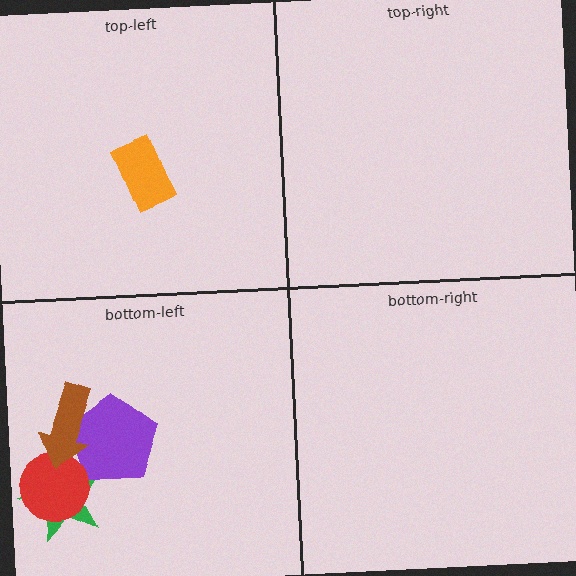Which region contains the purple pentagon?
The bottom-left region.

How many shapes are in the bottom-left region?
4.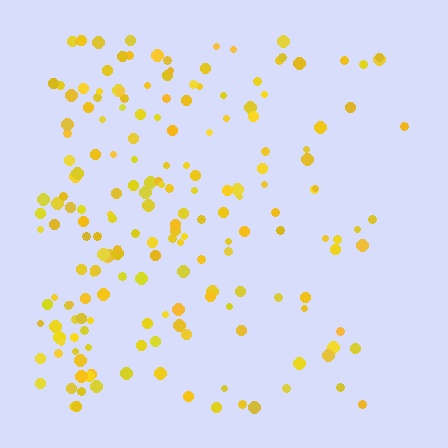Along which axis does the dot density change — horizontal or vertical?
Horizontal.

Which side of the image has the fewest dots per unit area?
The right.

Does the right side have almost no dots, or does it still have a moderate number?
Still a moderate number, just noticeably fewer than the left.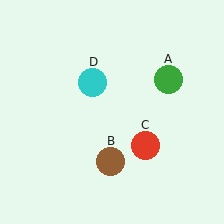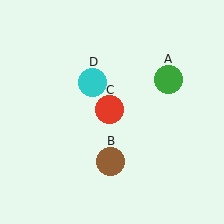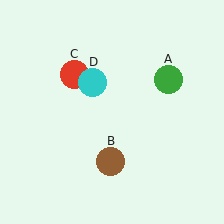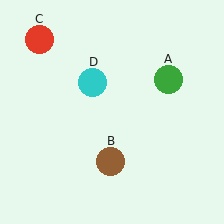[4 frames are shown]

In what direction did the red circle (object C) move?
The red circle (object C) moved up and to the left.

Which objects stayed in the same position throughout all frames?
Green circle (object A) and brown circle (object B) and cyan circle (object D) remained stationary.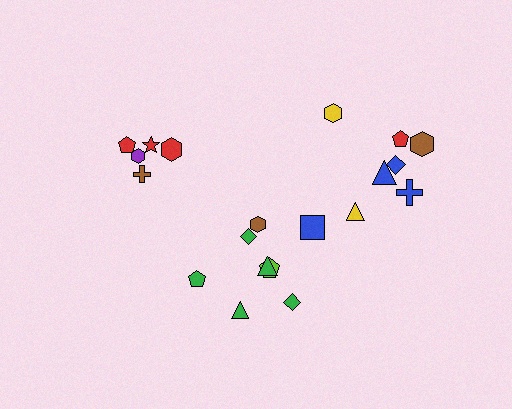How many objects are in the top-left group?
There are 5 objects.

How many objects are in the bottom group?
There are 7 objects.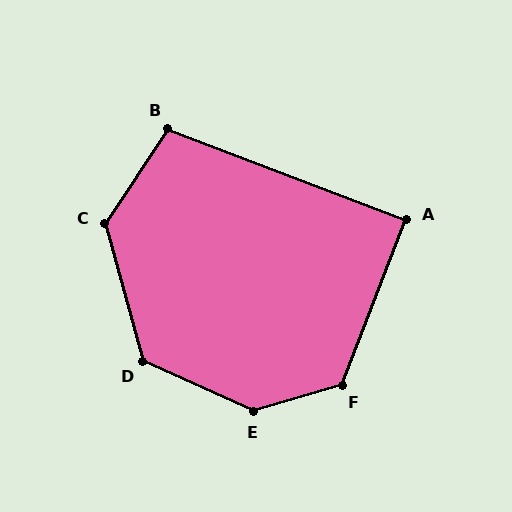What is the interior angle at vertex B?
Approximately 103 degrees (obtuse).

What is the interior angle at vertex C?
Approximately 131 degrees (obtuse).